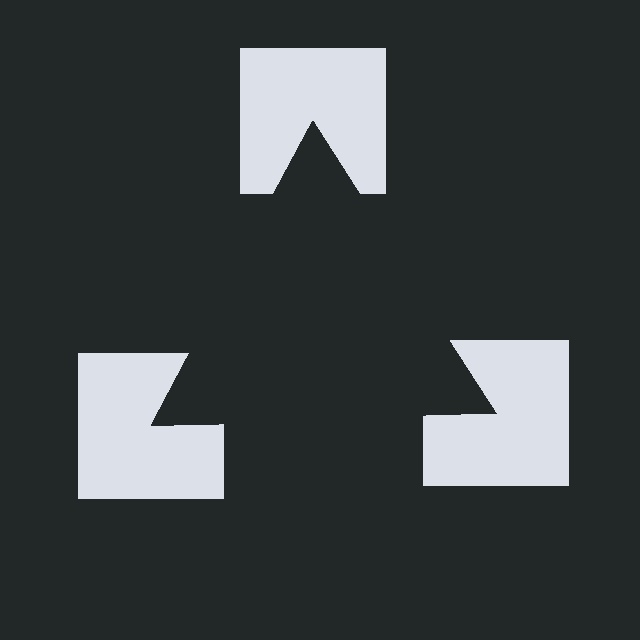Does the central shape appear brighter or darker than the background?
It typically appears slightly darker than the background, even though no actual brightness change is drawn.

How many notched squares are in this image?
There are 3 — one at each vertex of the illusory triangle.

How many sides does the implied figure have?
3 sides.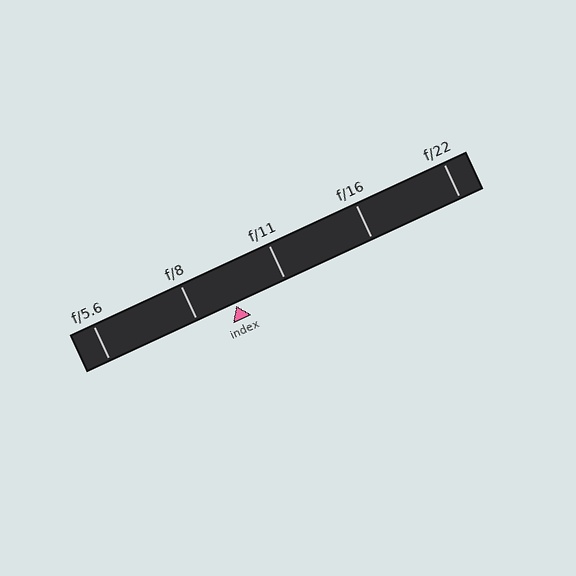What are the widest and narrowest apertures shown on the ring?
The widest aperture shown is f/5.6 and the narrowest is f/22.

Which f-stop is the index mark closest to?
The index mark is closest to f/8.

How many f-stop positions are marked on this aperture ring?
There are 5 f-stop positions marked.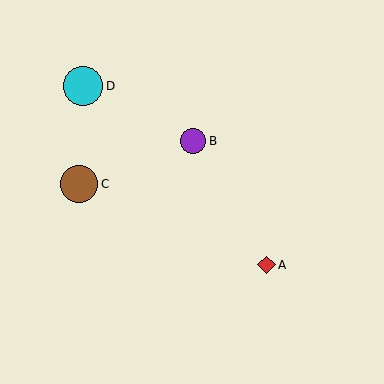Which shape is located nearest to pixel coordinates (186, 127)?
The purple circle (labeled B) at (193, 141) is nearest to that location.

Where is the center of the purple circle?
The center of the purple circle is at (193, 141).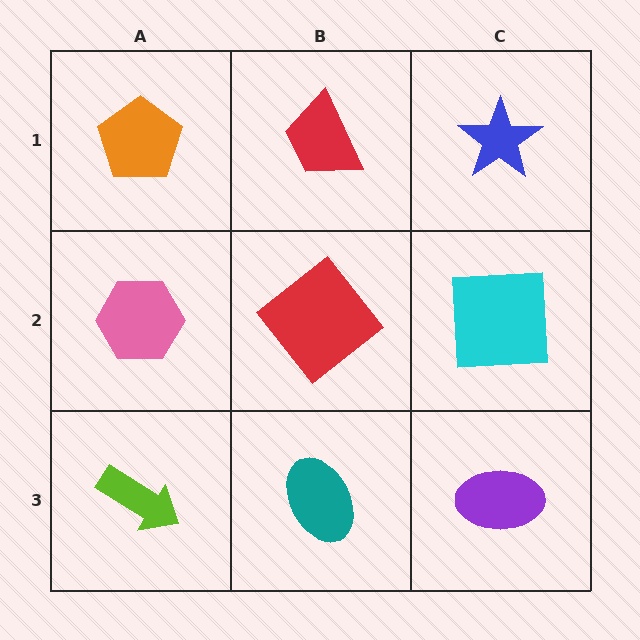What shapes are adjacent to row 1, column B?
A red diamond (row 2, column B), an orange pentagon (row 1, column A), a blue star (row 1, column C).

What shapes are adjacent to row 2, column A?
An orange pentagon (row 1, column A), a lime arrow (row 3, column A), a red diamond (row 2, column B).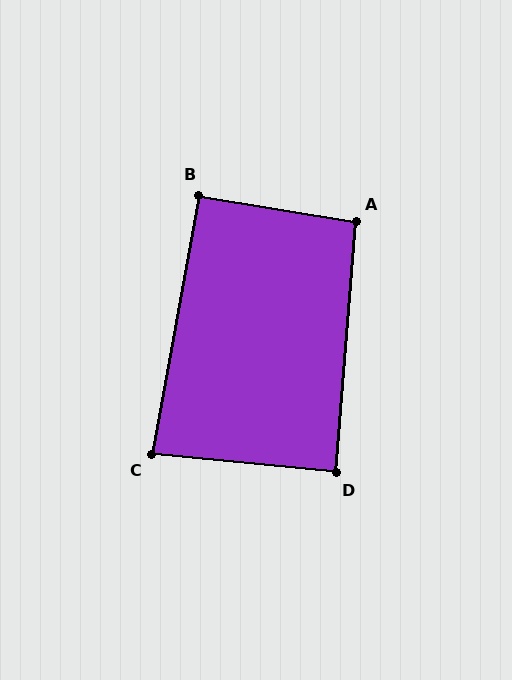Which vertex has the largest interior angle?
A, at approximately 95 degrees.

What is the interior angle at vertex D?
Approximately 89 degrees (approximately right).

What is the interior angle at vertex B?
Approximately 91 degrees (approximately right).